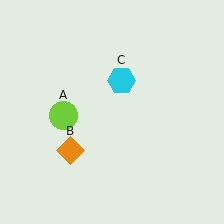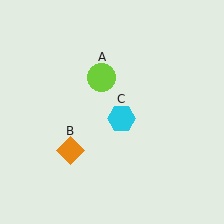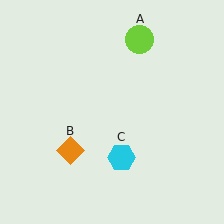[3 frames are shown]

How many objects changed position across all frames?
2 objects changed position: lime circle (object A), cyan hexagon (object C).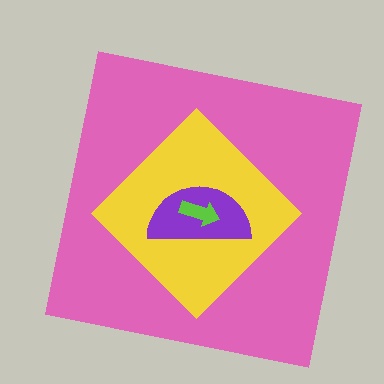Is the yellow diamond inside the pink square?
Yes.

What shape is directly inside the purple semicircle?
The lime arrow.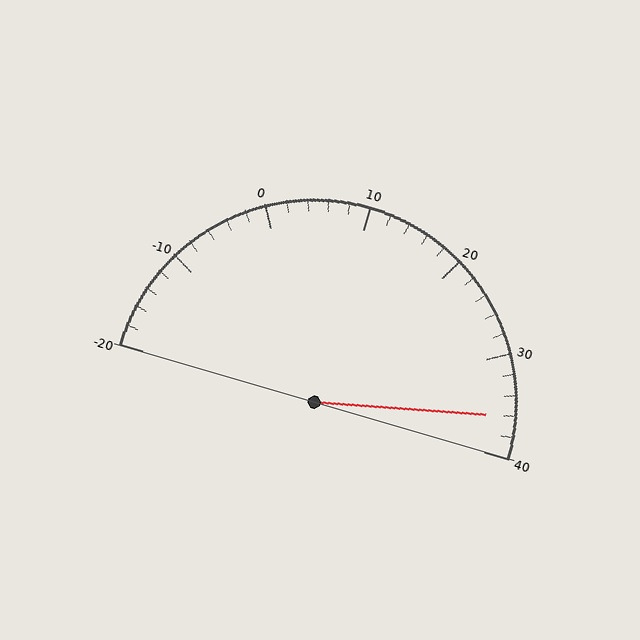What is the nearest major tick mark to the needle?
The nearest major tick mark is 40.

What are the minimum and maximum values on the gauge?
The gauge ranges from -20 to 40.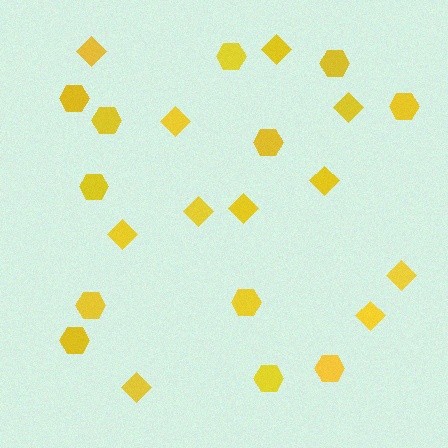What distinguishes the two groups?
There are 2 groups: one group of diamonds (11) and one group of hexagons (12).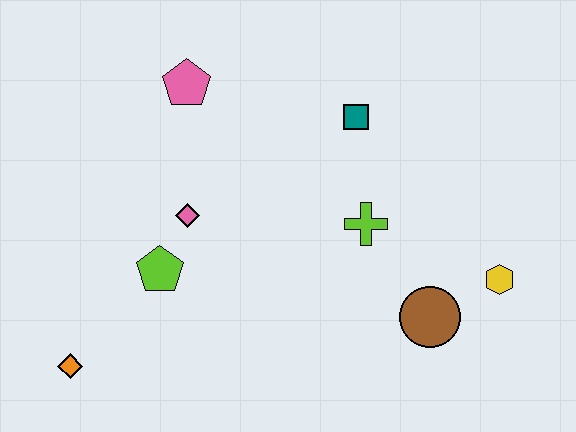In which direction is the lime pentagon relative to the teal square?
The lime pentagon is to the left of the teal square.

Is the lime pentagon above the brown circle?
Yes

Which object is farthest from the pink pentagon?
The yellow hexagon is farthest from the pink pentagon.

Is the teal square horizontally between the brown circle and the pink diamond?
Yes